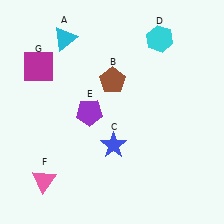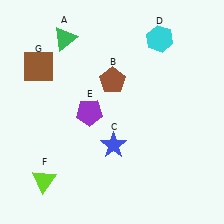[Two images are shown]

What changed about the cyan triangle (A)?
In Image 1, A is cyan. In Image 2, it changed to green.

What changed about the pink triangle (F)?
In Image 1, F is pink. In Image 2, it changed to lime.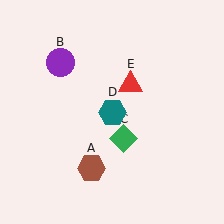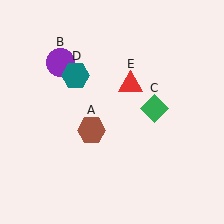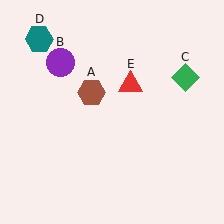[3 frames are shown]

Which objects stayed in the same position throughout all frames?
Purple circle (object B) and red triangle (object E) remained stationary.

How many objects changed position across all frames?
3 objects changed position: brown hexagon (object A), green diamond (object C), teal hexagon (object D).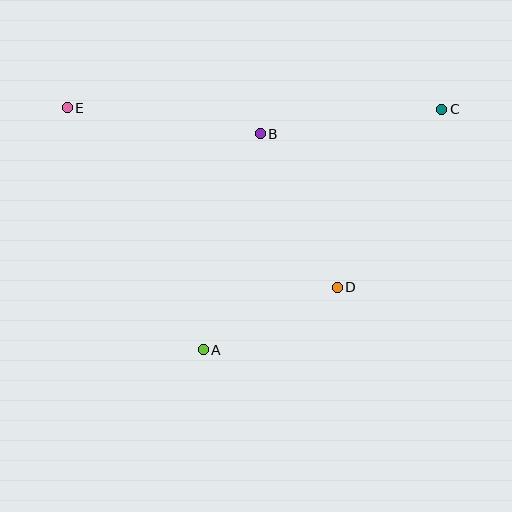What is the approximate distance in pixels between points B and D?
The distance between B and D is approximately 172 pixels.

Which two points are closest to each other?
Points A and D are closest to each other.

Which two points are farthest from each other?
Points C and E are farthest from each other.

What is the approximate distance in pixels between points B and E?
The distance between B and E is approximately 195 pixels.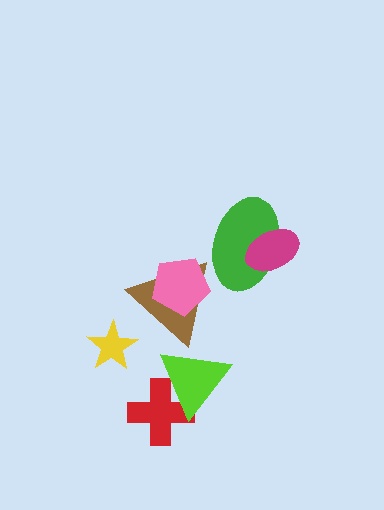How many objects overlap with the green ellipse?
1 object overlaps with the green ellipse.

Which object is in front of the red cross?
The lime triangle is in front of the red cross.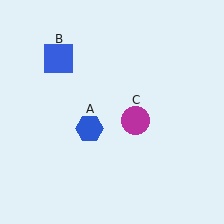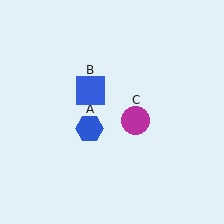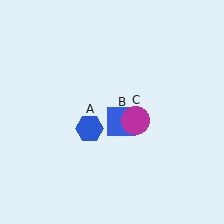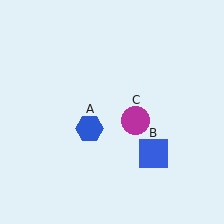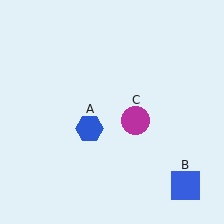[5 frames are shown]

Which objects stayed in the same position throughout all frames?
Blue hexagon (object A) and magenta circle (object C) remained stationary.